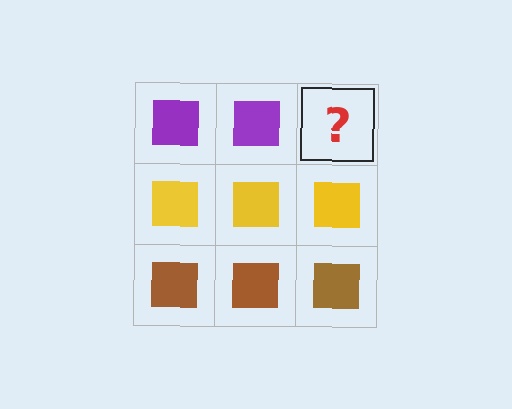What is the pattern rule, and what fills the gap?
The rule is that each row has a consistent color. The gap should be filled with a purple square.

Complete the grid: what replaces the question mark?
The question mark should be replaced with a purple square.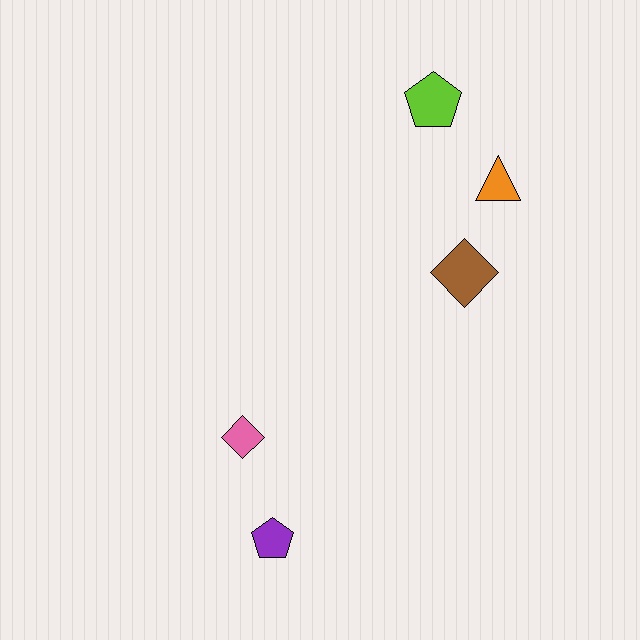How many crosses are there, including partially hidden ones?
There are no crosses.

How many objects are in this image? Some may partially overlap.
There are 5 objects.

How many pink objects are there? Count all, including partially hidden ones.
There is 1 pink object.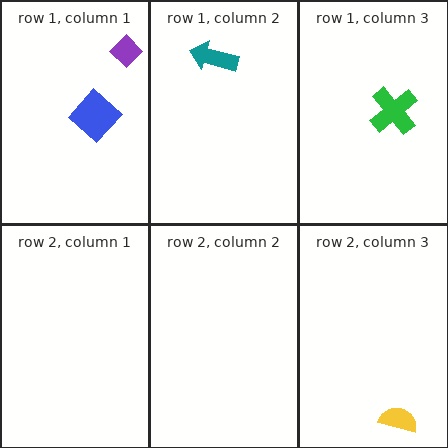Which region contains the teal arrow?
The row 1, column 2 region.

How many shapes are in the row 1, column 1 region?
2.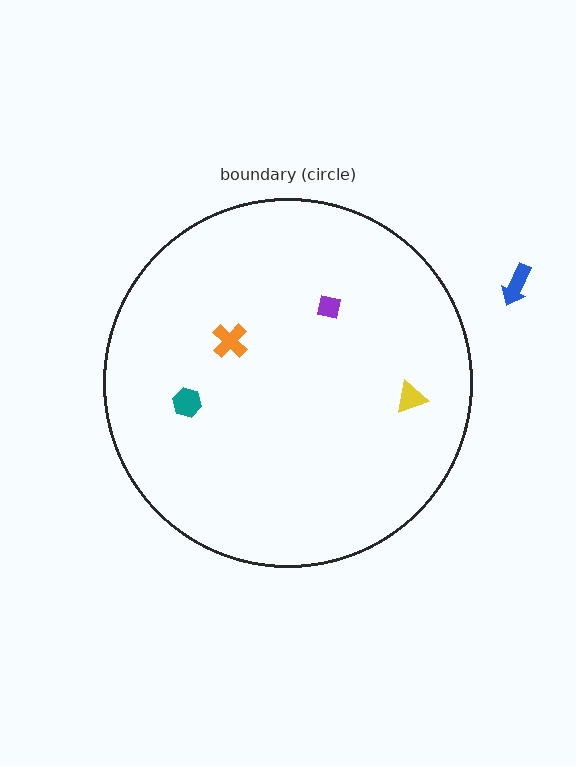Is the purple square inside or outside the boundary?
Inside.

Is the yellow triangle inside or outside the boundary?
Inside.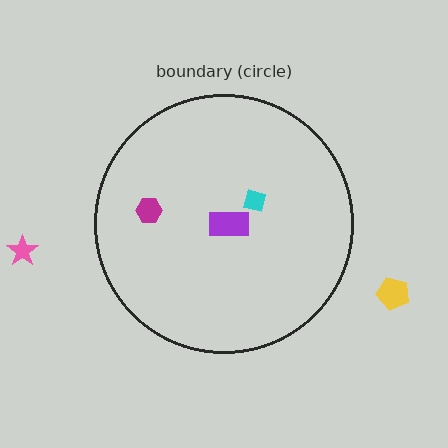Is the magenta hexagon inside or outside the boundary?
Inside.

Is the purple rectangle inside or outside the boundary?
Inside.